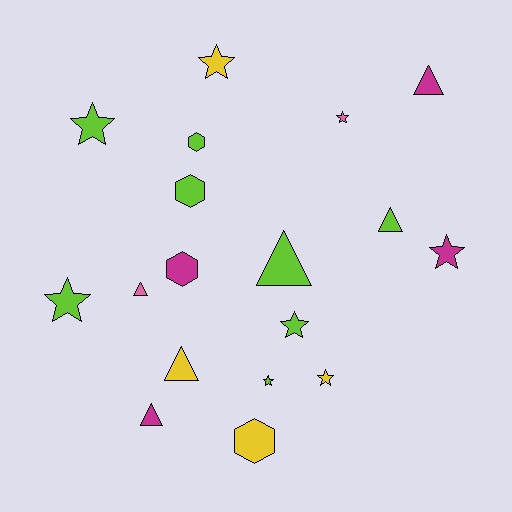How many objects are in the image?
There are 18 objects.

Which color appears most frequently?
Lime, with 8 objects.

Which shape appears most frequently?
Star, with 8 objects.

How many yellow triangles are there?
There is 1 yellow triangle.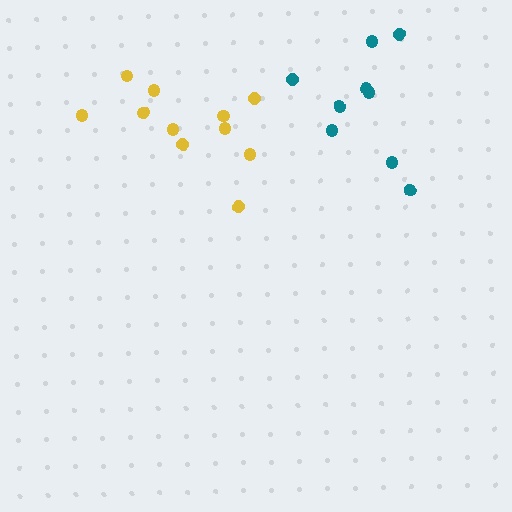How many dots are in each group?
Group 1: 9 dots, Group 2: 11 dots (20 total).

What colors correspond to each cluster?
The clusters are colored: teal, yellow.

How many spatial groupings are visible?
There are 2 spatial groupings.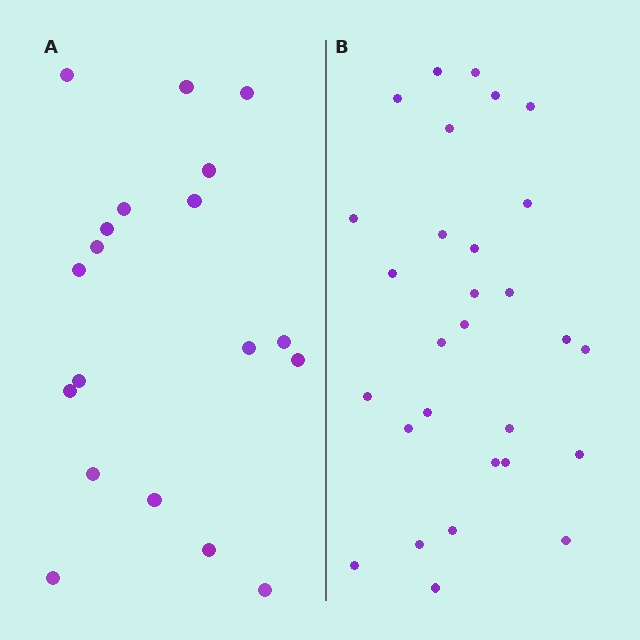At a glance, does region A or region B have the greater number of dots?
Region B (the right region) has more dots.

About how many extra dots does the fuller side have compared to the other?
Region B has roughly 10 or so more dots than region A.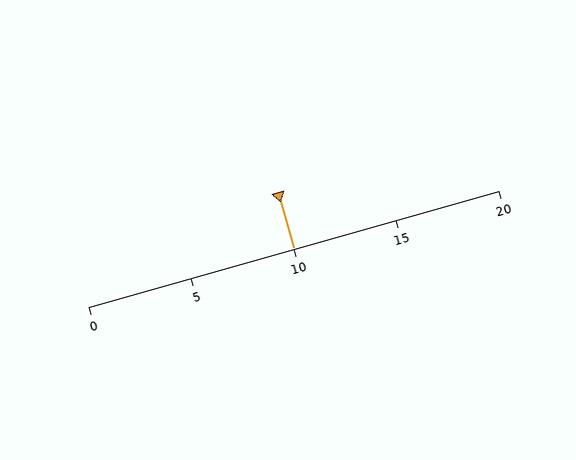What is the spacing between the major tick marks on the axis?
The major ticks are spaced 5 apart.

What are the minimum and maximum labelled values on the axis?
The axis runs from 0 to 20.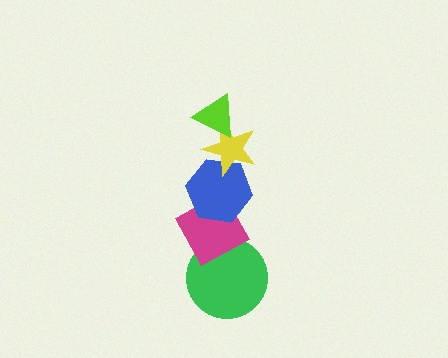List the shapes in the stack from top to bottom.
From top to bottom: the lime triangle, the yellow star, the blue hexagon, the magenta diamond, the green circle.